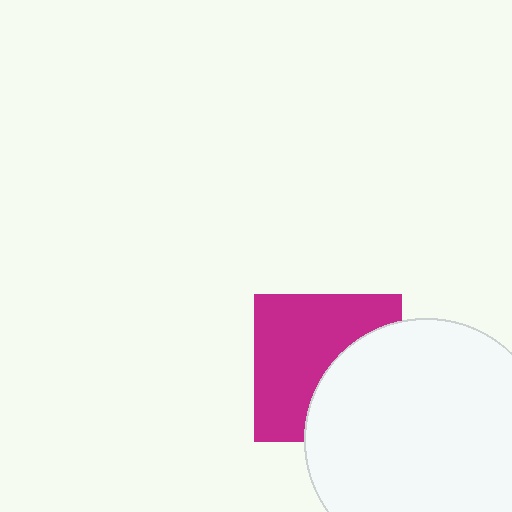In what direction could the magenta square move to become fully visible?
The magenta square could move left. That would shift it out from behind the white circle entirely.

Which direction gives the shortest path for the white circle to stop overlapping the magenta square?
Moving right gives the shortest separation.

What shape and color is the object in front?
The object in front is a white circle.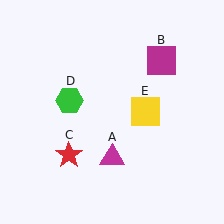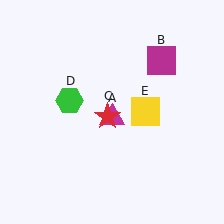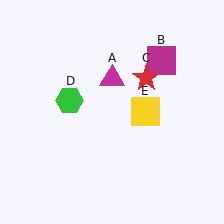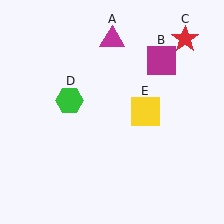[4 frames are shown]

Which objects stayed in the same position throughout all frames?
Magenta square (object B) and green hexagon (object D) and yellow square (object E) remained stationary.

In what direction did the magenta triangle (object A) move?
The magenta triangle (object A) moved up.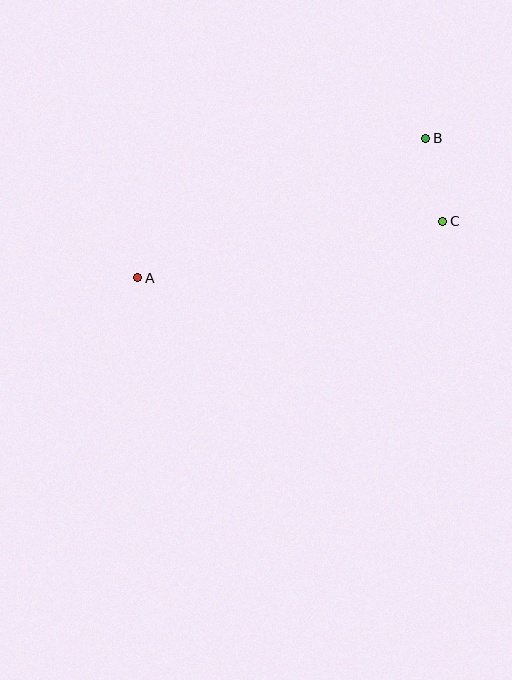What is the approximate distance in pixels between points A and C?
The distance between A and C is approximately 310 pixels.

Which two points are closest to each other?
Points B and C are closest to each other.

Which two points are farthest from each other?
Points A and B are farthest from each other.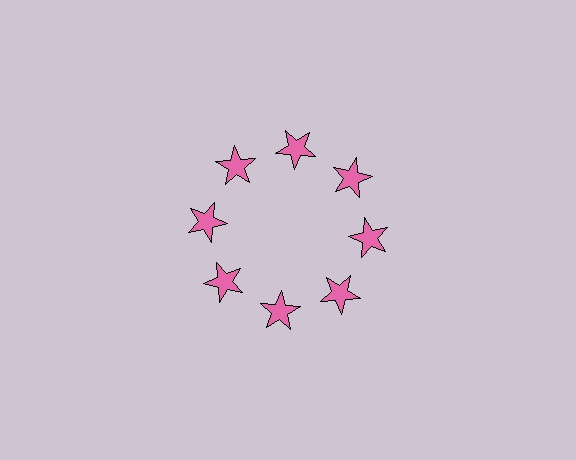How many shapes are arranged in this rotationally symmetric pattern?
There are 8 shapes, arranged in 8 groups of 1.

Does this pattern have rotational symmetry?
Yes, this pattern has 8-fold rotational symmetry. It looks the same after rotating 45 degrees around the center.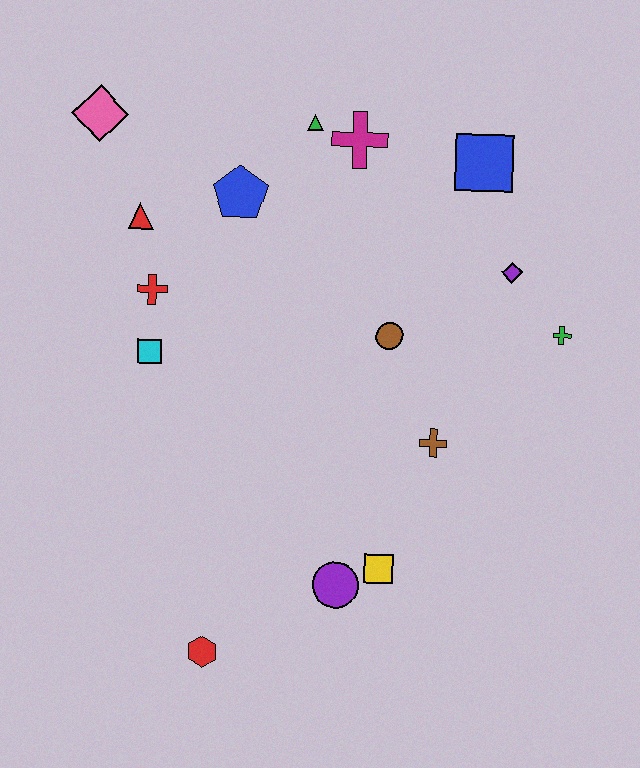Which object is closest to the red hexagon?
The purple circle is closest to the red hexagon.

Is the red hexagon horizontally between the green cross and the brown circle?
No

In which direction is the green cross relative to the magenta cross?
The green cross is to the right of the magenta cross.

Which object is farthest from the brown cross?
The pink diamond is farthest from the brown cross.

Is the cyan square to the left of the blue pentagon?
Yes